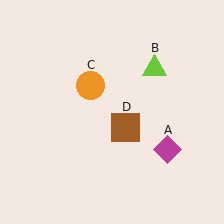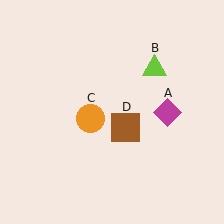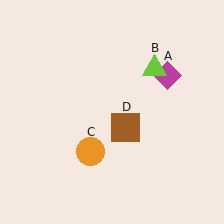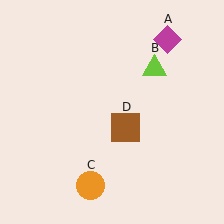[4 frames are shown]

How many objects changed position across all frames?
2 objects changed position: magenta diamond (object A), orange circle (object C).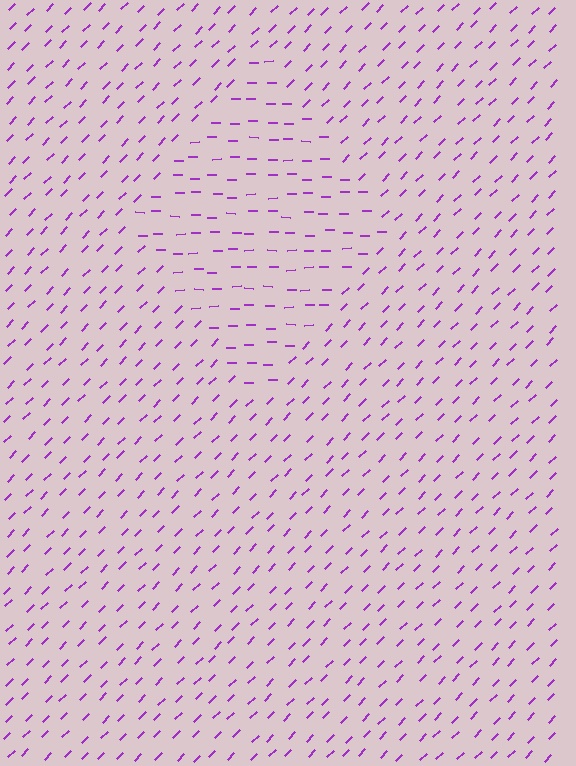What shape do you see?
I see a diamond.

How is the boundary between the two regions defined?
The boundary is defined purely by a change in line orientation (approximately 45 degrees difference). All lines are the same color and thickness.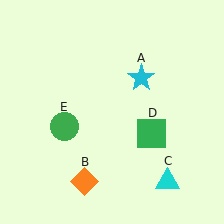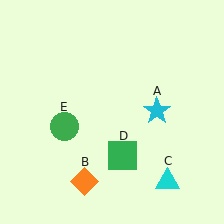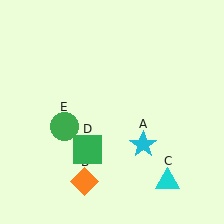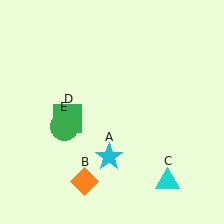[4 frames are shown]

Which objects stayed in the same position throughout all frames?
Orange diamond (object B) and cyan triangle (object C) and green circle (object E) remained stationary.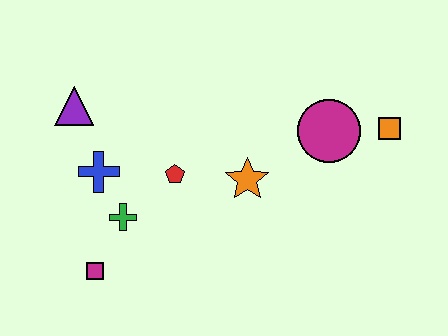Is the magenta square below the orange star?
Yes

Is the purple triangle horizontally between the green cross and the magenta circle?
No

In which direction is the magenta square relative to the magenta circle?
The magenta square is to the left of the magenta circle.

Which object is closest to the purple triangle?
The blue cross is closest to the purple triangle.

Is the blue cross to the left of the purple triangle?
No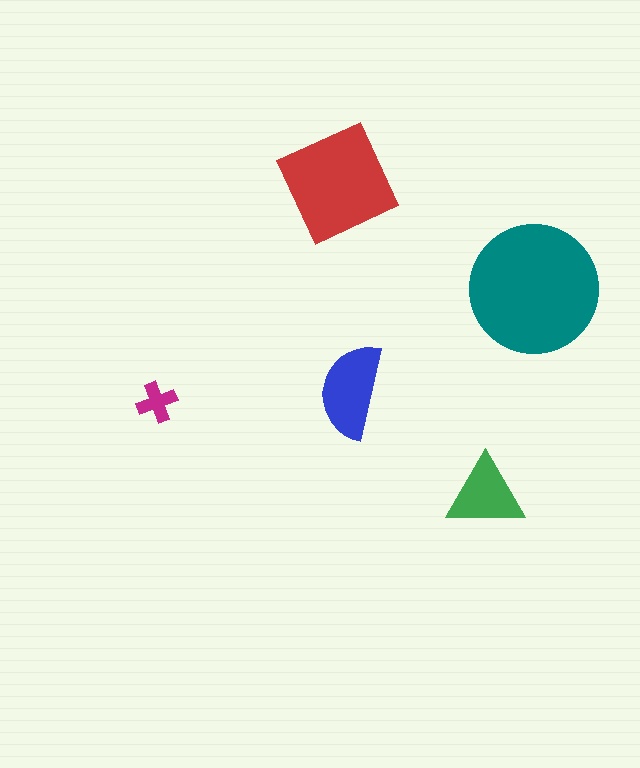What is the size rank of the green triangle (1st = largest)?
4th.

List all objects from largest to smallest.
The teal circle, the red square, the blue semicircle, the green triangle, the magenta cross.